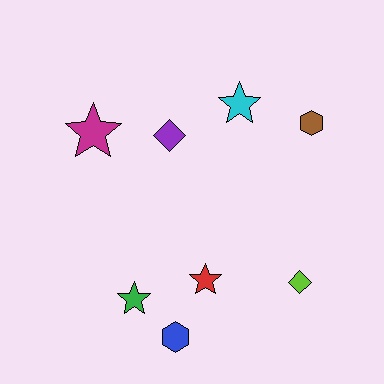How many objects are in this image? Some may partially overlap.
There are 8 objects.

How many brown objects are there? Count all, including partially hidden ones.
There is 1 brown object.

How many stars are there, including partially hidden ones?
There are 4 stars.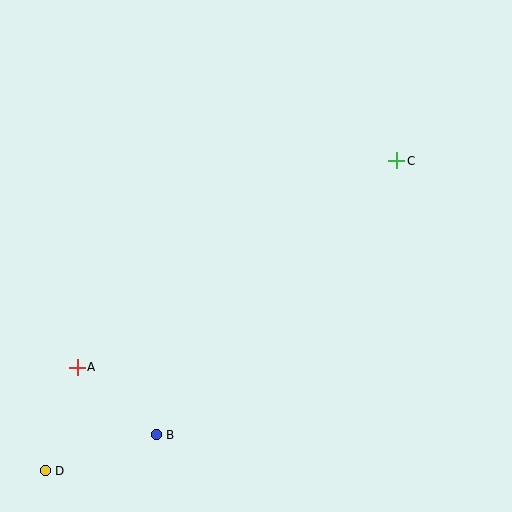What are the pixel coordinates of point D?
Point D is at (45, 471).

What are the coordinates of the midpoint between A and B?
The midpoint between A and B is at (117, 401).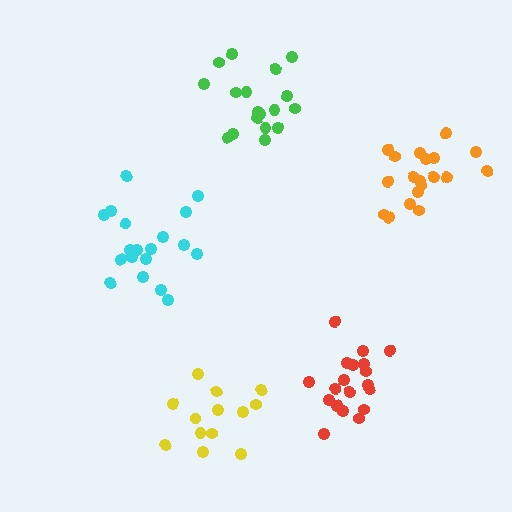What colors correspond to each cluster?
The clusters are colored: orange, red, green, cyan, yellow.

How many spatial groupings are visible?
There are 5 spatial groupings.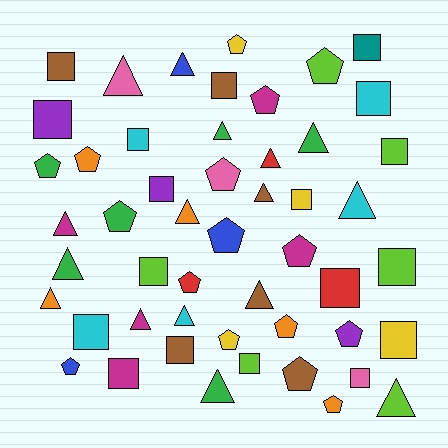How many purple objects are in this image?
There are 3 purple objects.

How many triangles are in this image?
There are 16 triangles.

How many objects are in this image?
There are 50 objects.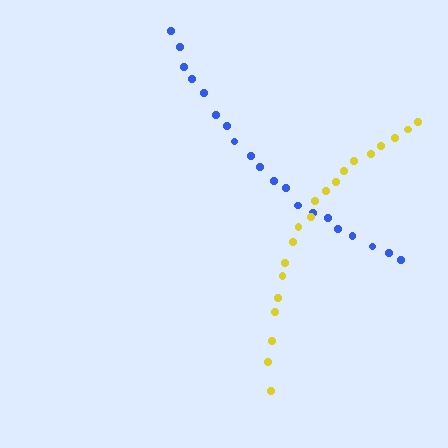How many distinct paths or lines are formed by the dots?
There are 2 distinct paths.